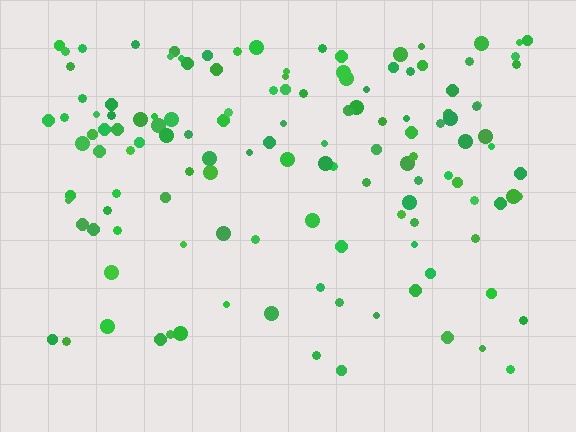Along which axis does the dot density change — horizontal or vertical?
Vertical.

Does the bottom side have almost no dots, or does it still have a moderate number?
Still a moderate number, just noticeably fewer than the top.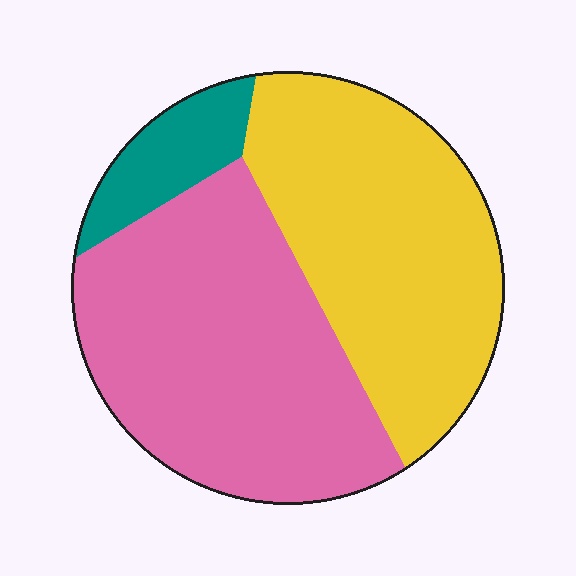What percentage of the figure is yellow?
Yellow takes up about two fifths (2/5) of the figure.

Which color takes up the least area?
Teal, at roughly 10%.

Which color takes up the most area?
Pink, at roughly 50%.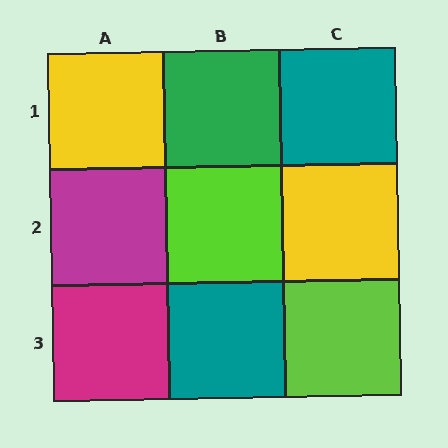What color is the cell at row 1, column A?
Yellow.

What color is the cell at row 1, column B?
Green.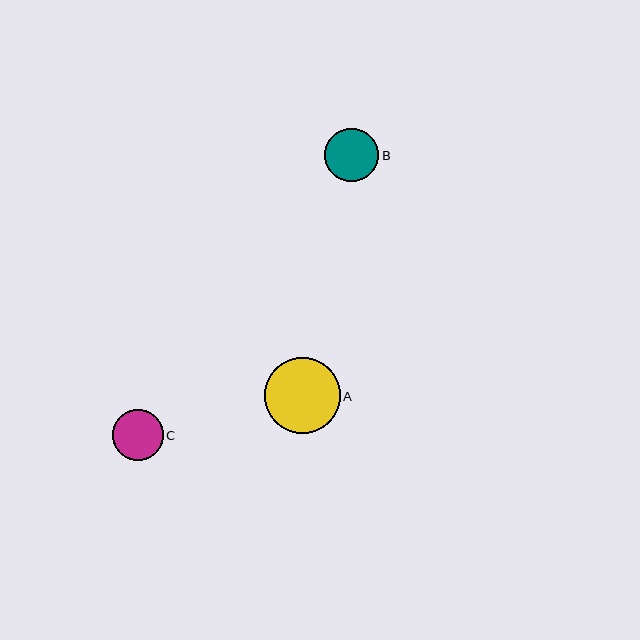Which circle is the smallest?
Circle C is the smallest with a size of approximately 50 pixels.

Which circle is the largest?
Circle A is the largest with a size of approximately 76 pixels.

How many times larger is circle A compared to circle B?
Circle A is approximately 1.4 times the size of circle B.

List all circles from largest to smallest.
From largest to smallest: A, B, C.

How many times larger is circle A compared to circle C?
Circle A is approximately 1.5 times the size of circle C.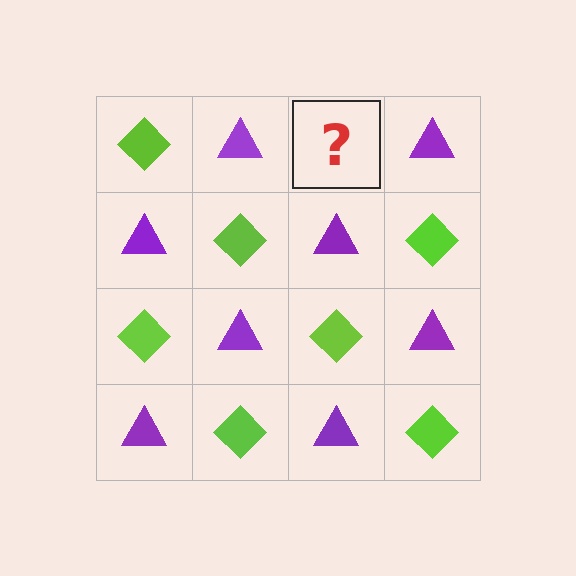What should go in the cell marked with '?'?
The missing cell should contain a lime diamond.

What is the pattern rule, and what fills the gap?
The rule is that it alternates lime diamond and purple triangle in a checkerboard pattern. The gap should be filled with a lime diamond.